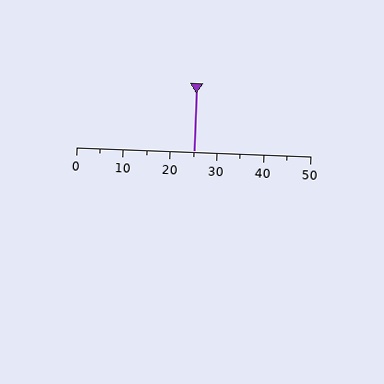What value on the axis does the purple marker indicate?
The marker indicates approximately 25.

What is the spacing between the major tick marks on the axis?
The major ticks are spaced 10 apart.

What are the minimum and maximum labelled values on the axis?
The axis runs from 0 to 50.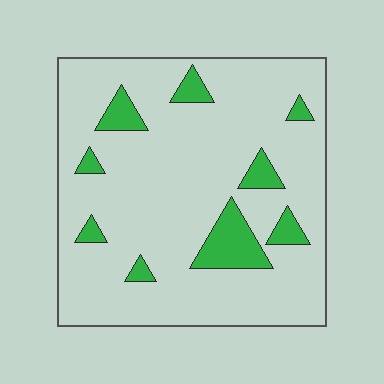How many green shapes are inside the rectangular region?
9.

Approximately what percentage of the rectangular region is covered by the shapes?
Approximately 15%.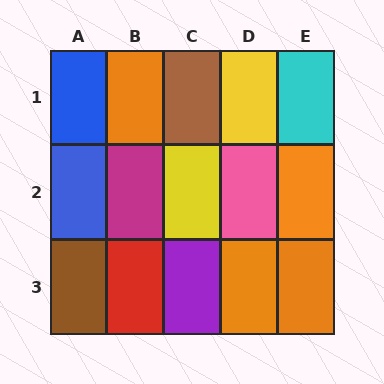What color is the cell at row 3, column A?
Brown.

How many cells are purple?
1 cell is purple.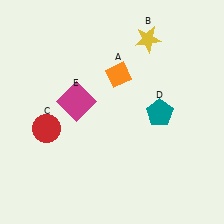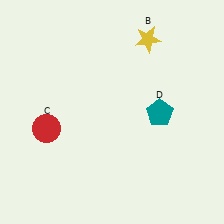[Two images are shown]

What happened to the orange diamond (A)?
The orange diamond (A) was removed in Image 2. It was in the top-right area of Image 1.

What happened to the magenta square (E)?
The magenta square (E) was removed in Image 2. It was in the top-left area of Image 1.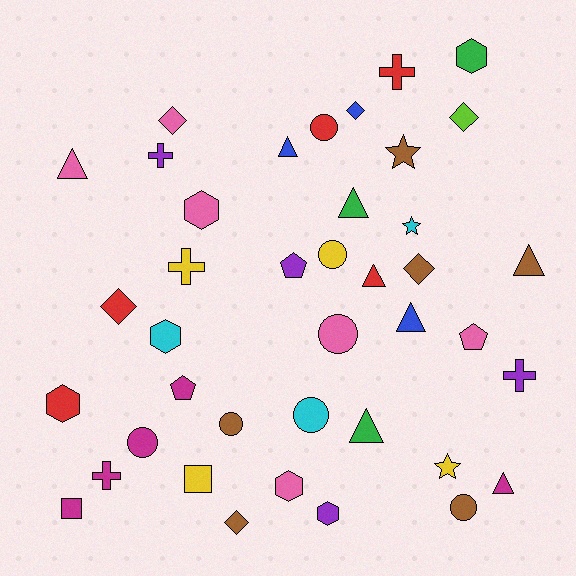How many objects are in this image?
There are 40 objects.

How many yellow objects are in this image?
There are 4 yellow objects.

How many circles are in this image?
There are 7 circles.